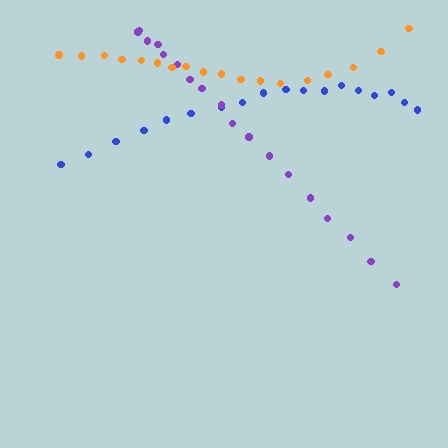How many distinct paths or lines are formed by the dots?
There are 3 distinct paths.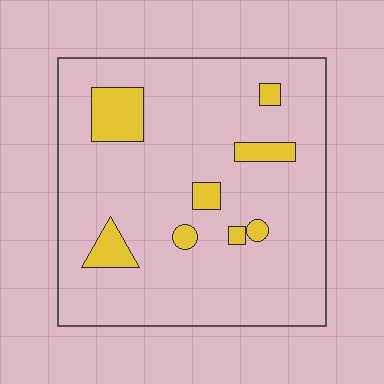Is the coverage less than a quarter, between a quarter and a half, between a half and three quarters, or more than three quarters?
Less than a quarter.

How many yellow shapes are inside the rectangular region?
8.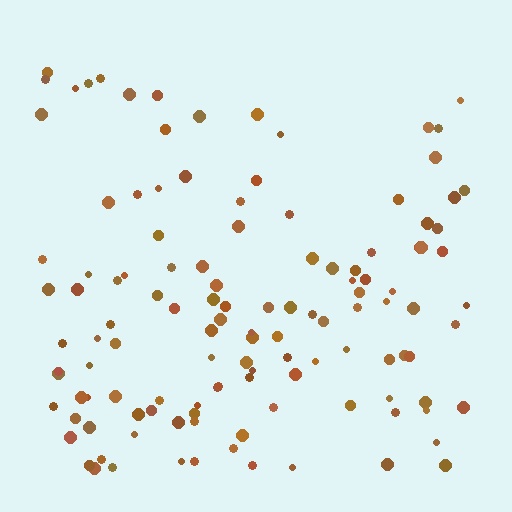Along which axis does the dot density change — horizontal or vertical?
Vertical.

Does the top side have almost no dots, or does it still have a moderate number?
Still a moderate number, just noticeably fewer than the bottom.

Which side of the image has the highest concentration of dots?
The bottom.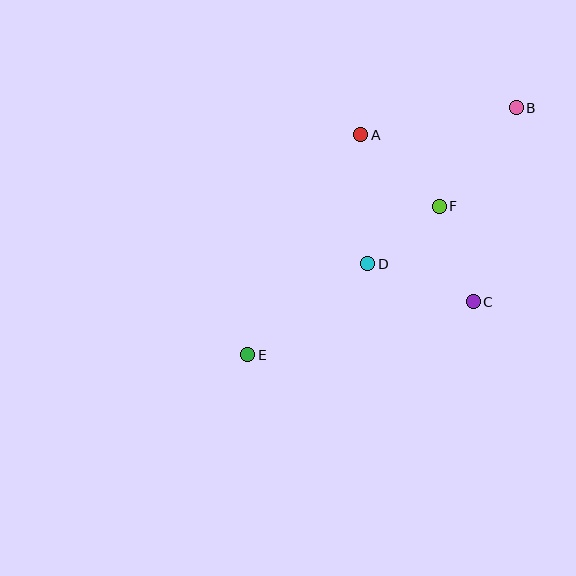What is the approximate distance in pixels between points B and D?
The distance between B and D is approximately 216 pixels.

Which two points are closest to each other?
Points D and F are closest to each other.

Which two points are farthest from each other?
Points B and E are farthest from each other.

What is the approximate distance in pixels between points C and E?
The distance between C and E is approximately 232 pixels.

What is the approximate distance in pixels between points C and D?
The distance between C and D is approximately 112 pixels.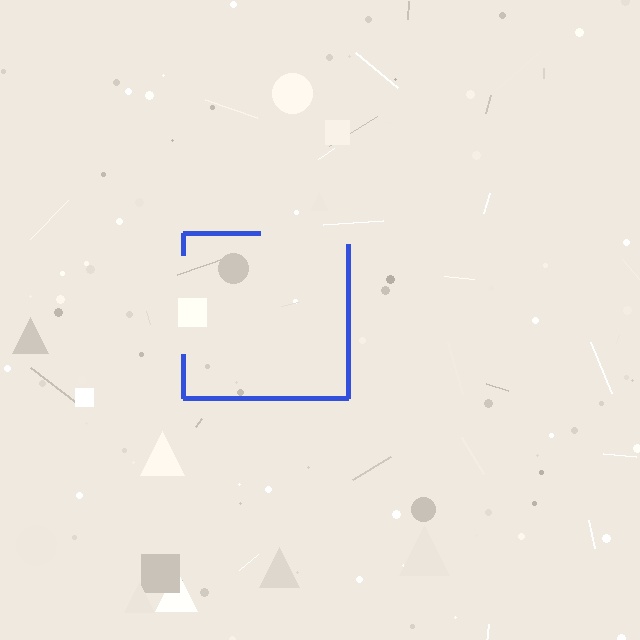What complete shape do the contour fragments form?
The contour fragments form a square.